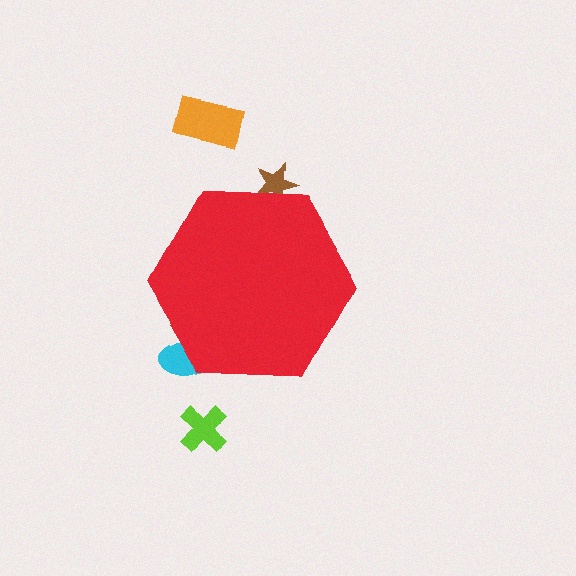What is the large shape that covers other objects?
A red hexagon.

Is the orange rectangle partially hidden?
No, the orange rectangle is fully visible.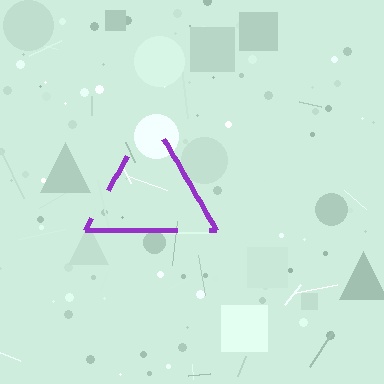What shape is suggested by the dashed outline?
The dashed outline suggests a triangle.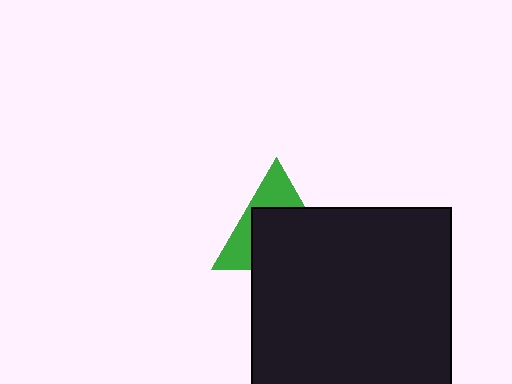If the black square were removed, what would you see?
You would see the complete green triangle.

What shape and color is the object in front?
The object in front is a black square.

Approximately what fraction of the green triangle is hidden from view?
Roughly 61% of the green triangle is hidden behind the black square.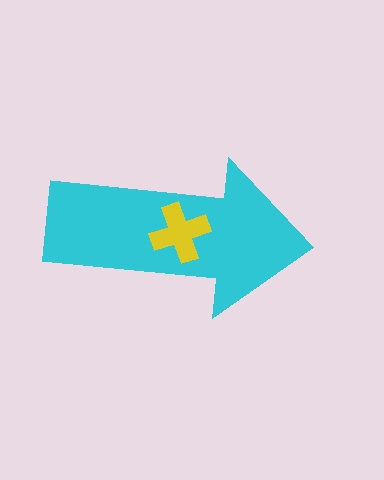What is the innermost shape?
The yellow cross.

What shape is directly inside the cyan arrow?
The yellow cross.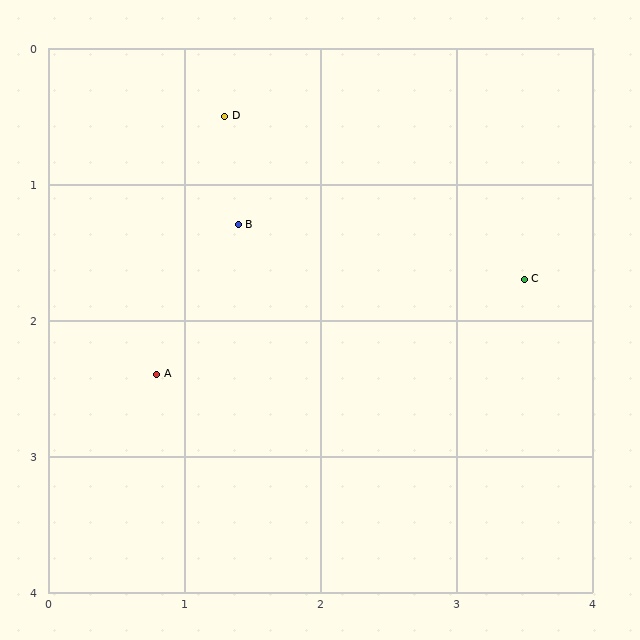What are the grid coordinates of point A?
Point A is at approximately (0.8, 2.4).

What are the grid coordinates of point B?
Point B is at approximately (1.4, 1.3).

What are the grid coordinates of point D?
Point D is at approximately (1.3, 0.5).